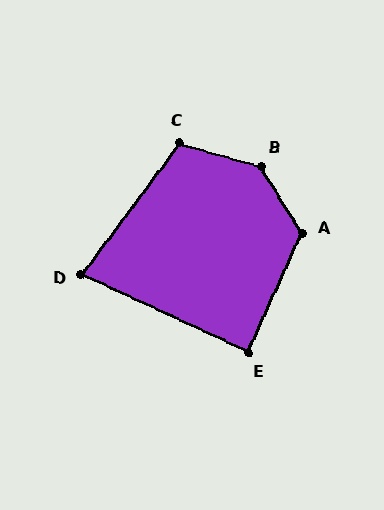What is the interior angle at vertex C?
Approximately 111 degrees (obtuse).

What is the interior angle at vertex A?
Approximately 124 degrees (obtuse).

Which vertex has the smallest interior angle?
D, at approximately 78 degrees.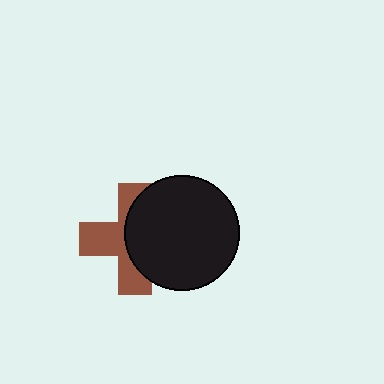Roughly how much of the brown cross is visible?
About half of it is visible (roughly 49%).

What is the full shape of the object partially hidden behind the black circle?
The partially hidden object is a brown cross.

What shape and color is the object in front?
The object in front is a black circle.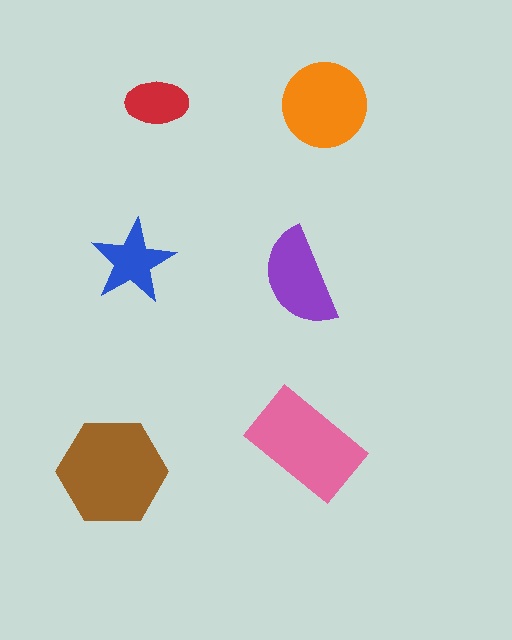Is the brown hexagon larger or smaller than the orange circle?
Larger.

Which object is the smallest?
The red ellipse.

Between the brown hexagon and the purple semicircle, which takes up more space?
The brown hexagon.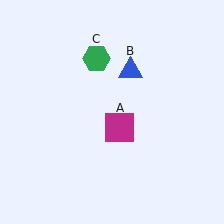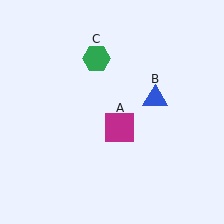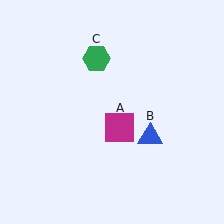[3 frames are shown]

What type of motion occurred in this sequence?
The blue triangle (object B) rotated clockwise around the center of the scene.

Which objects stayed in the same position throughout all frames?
Magenta square (object A) and green hexagon (object C) remained stationary.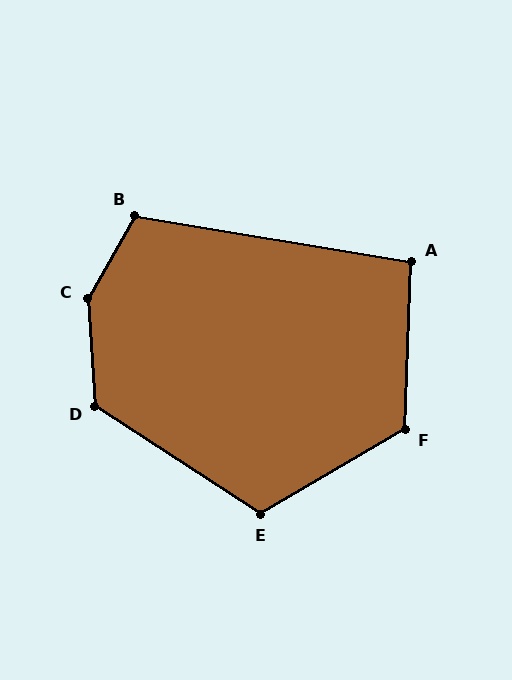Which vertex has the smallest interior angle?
A, at approximately 97 degrees.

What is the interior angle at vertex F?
Approximately 122 degrees (obtuse).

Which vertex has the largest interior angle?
C, at approximately 146 degrees.